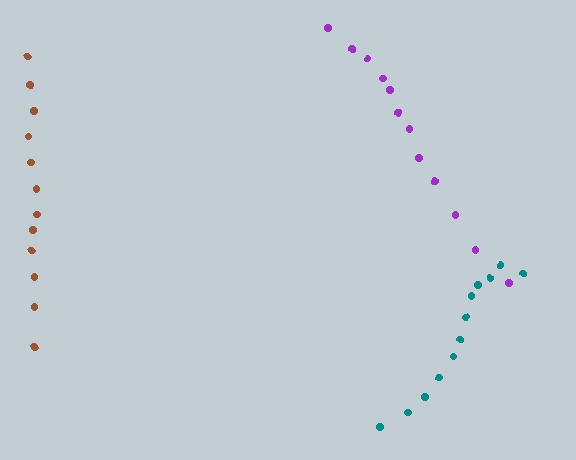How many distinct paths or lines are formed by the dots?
There are 3 distinct paths.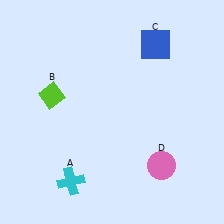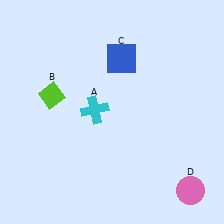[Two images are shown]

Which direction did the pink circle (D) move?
The pink circle (D) moved right.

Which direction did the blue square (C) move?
The blue square (C) moved left.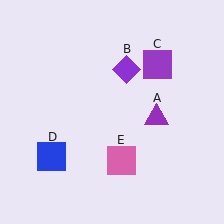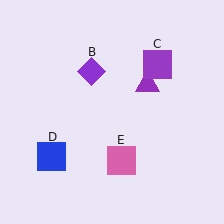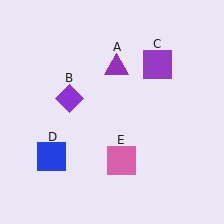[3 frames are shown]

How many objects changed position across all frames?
2 objects changed position: purple triangle (object A), purple diamond (object B).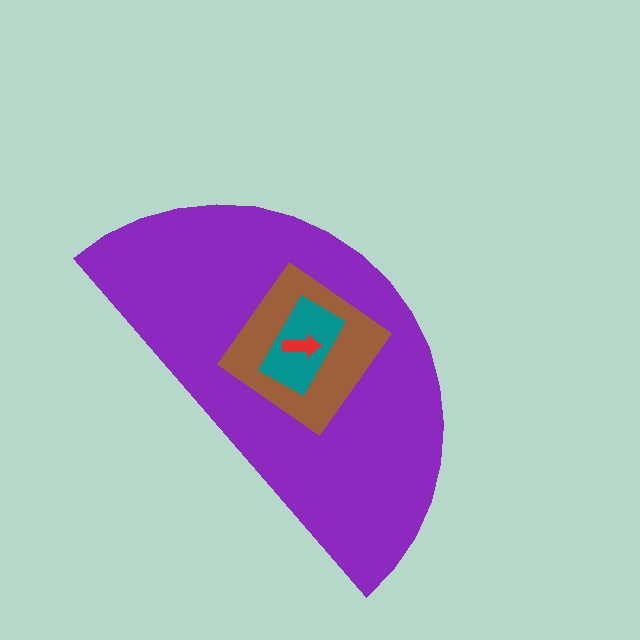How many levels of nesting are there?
4.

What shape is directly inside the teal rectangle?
The red arrow.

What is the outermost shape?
The purple semicircle.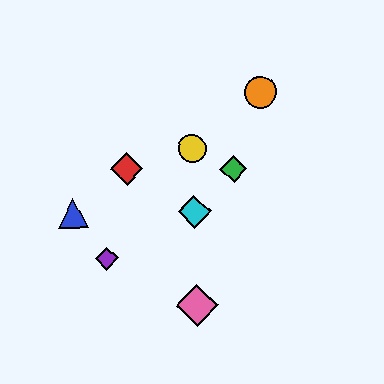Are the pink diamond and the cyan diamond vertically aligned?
Yes, both are at x≈197.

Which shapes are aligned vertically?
The yellow circle, the cyan diamond, the pink diamond are aligned vertically.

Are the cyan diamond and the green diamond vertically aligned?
No, the cyan diamond is at x≈194 and the green diamond is at x≈234.